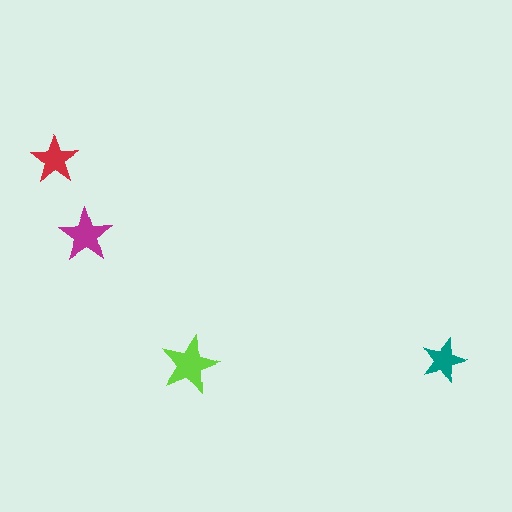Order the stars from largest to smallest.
the lime one, the magenta one, the red one, the teal one.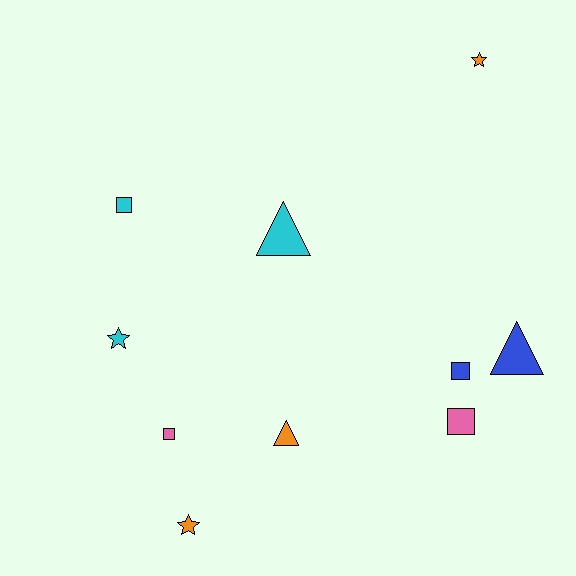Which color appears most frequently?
Cyan, with 3 objects.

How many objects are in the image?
There are 10 objects.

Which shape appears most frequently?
Square, with 4 objects.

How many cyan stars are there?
There is 1 cyan star.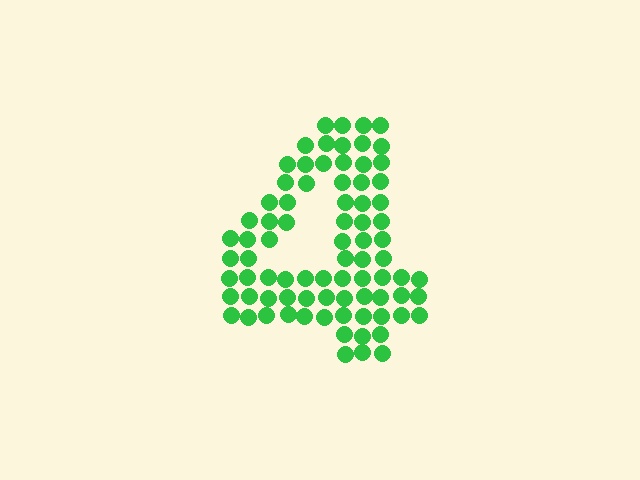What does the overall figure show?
The overall figure shows the digit 4.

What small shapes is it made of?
It is made of small circles.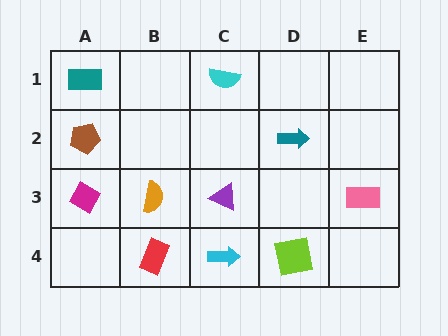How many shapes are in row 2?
2 shapes.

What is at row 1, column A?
A teal rectangle.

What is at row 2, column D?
A teal arrow.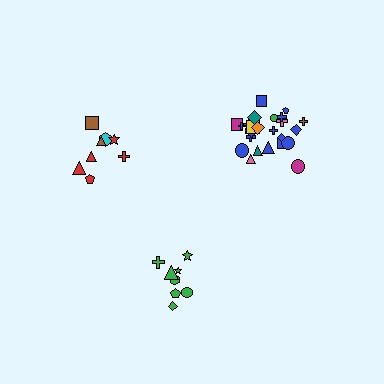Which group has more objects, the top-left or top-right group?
The top-right group.